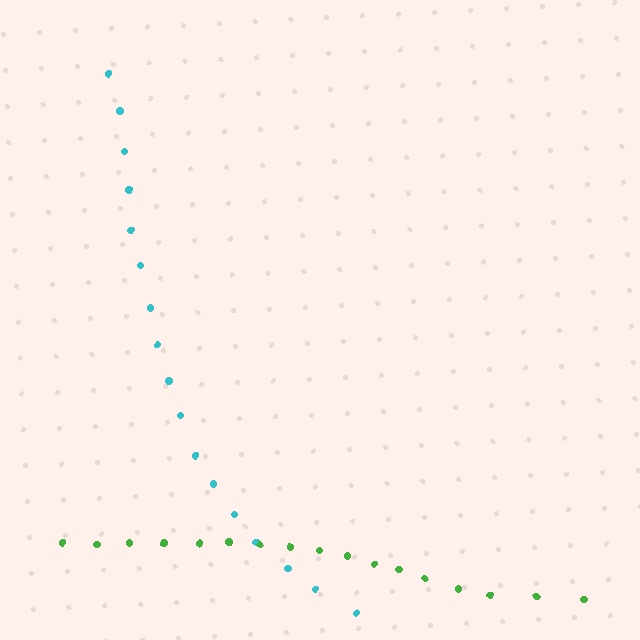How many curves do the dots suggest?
There are 2 distinct paths.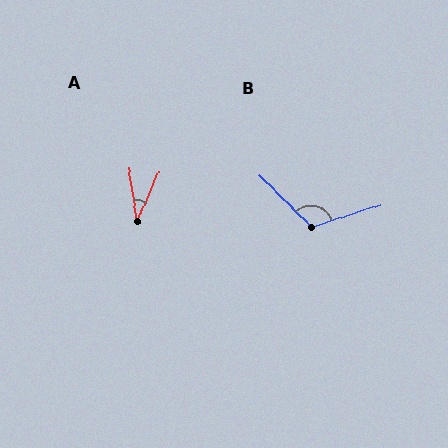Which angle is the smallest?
A, at approximately 32 degrees.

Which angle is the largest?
B, at approximately 117 degrees.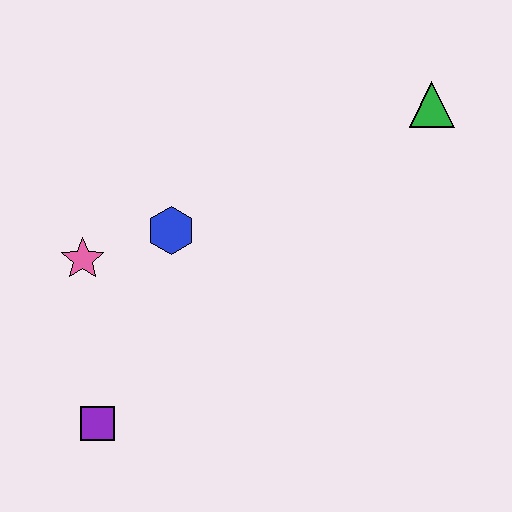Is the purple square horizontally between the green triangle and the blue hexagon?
No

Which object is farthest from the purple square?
The green triangle is farthest from the purple square.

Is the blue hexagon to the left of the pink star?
No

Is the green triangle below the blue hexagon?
No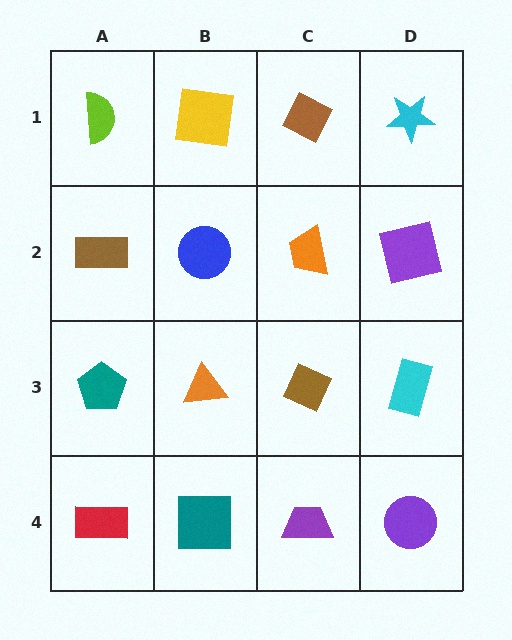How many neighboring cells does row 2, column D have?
3.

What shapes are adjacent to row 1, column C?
An orange trapezoid (row 2, column C), a yellow square (row 1, column B), a cyan star (row 1, column D).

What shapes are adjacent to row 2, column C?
A brown diamond (row 1, column C), a brown diamond (row 3, column C), a blue circle (row 2, column B), a purple square (row 2, column D).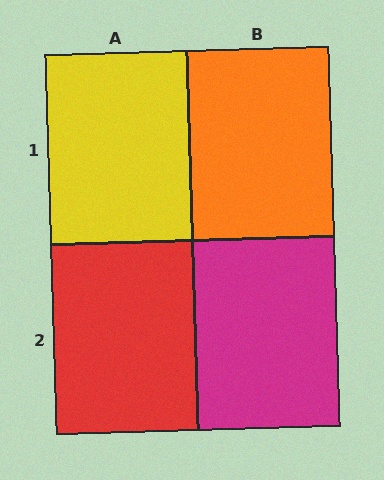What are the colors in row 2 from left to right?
Red, magenta.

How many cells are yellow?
1 cell is yellow.